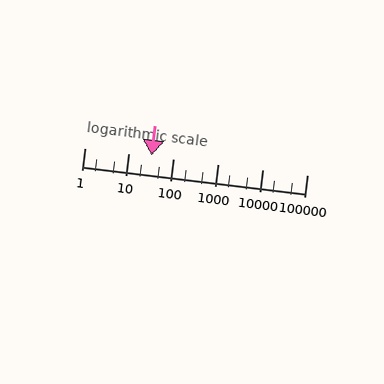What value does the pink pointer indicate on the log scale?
The pointer indicates approximately 32.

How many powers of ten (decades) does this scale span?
The scale spans 5 decades, from 1 to 100000.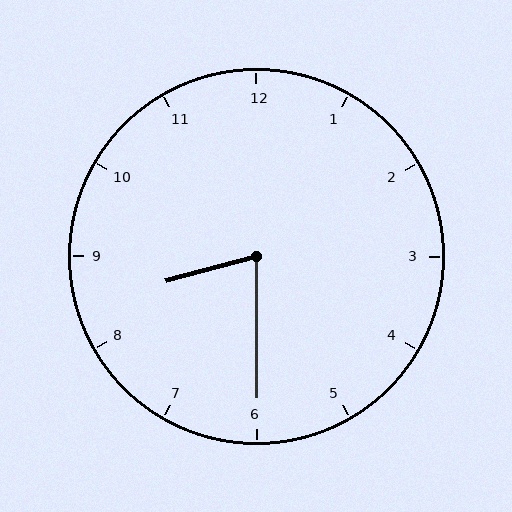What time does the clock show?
8:30.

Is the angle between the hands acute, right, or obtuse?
It is acute.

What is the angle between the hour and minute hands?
Approximately 75 degrees.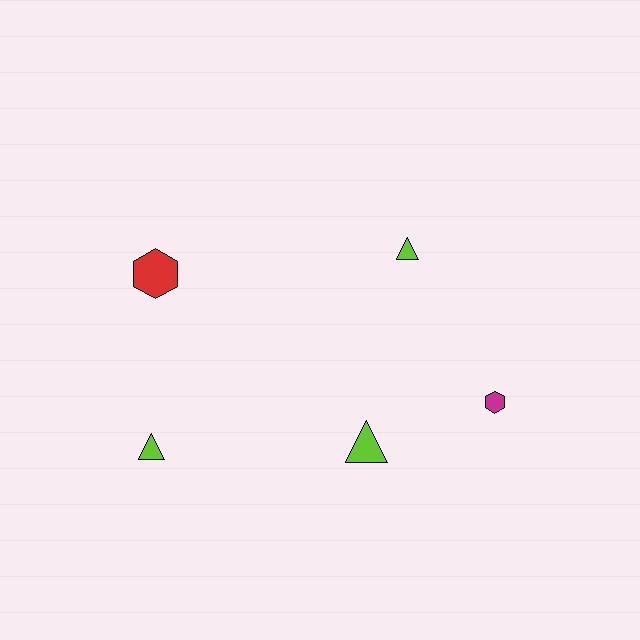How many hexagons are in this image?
There are 2 hexagons.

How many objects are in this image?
There are 5 objects.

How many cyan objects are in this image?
There are no cyan objects.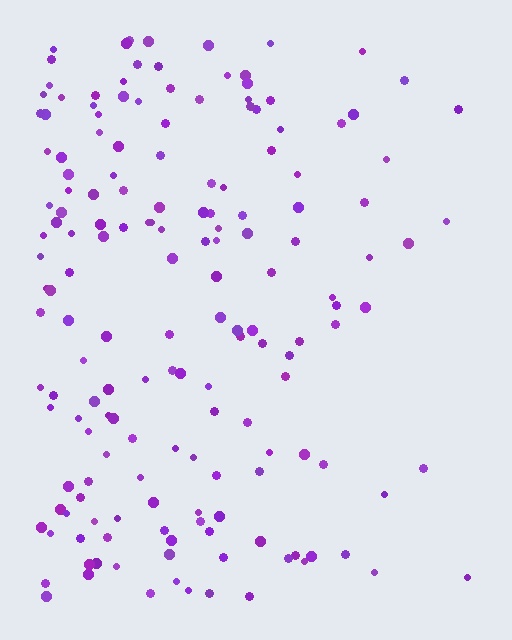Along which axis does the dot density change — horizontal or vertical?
Horizontal.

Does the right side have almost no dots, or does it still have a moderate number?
Still a moderate number, just noticeably fewer than the left.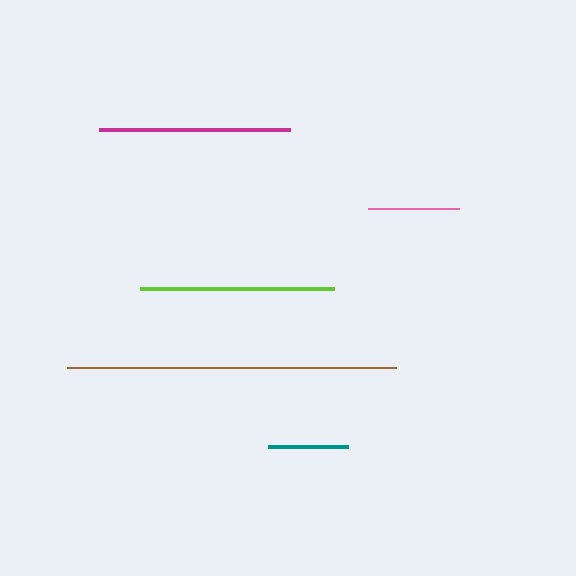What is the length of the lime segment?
The lime segment is approximately 193 pixels long.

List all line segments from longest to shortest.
From longest to shortest: brown, lime, magenta, pink, teal.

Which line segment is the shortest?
The teal line is the shortest at approximately 81 pixels.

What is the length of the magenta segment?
The magenta segment is approximately 190 pixels long.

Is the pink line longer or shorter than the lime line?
The lime line is longer than the pink line.